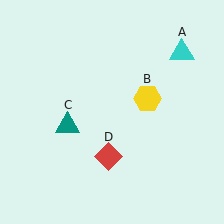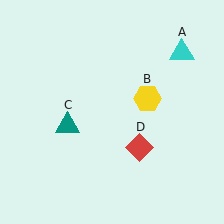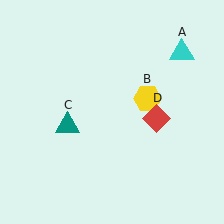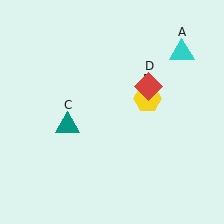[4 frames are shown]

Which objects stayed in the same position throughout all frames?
Cyan triangle (object A) and yellow hexagon (object B) and teal triangle (object C) remained stationary.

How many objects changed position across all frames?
1 object changed position: red diamond (object D).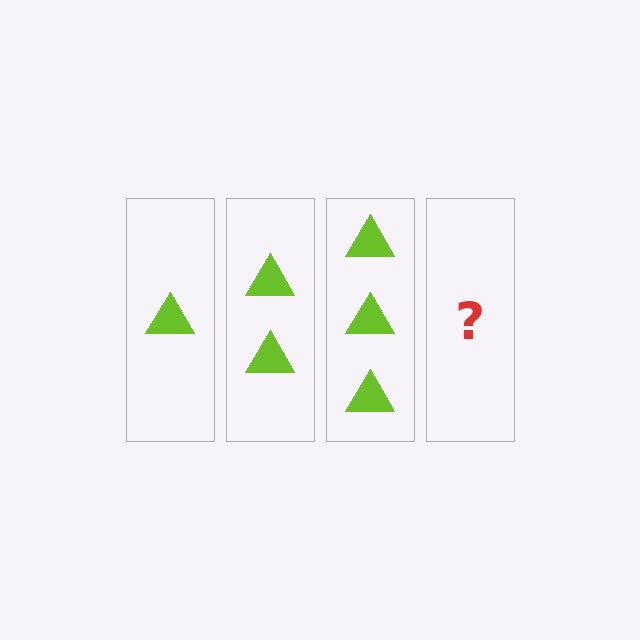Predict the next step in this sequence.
The next step is 4 triangles.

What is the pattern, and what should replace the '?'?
The pattern is that each step adds one more triangle. The '?' should be 4 triangles.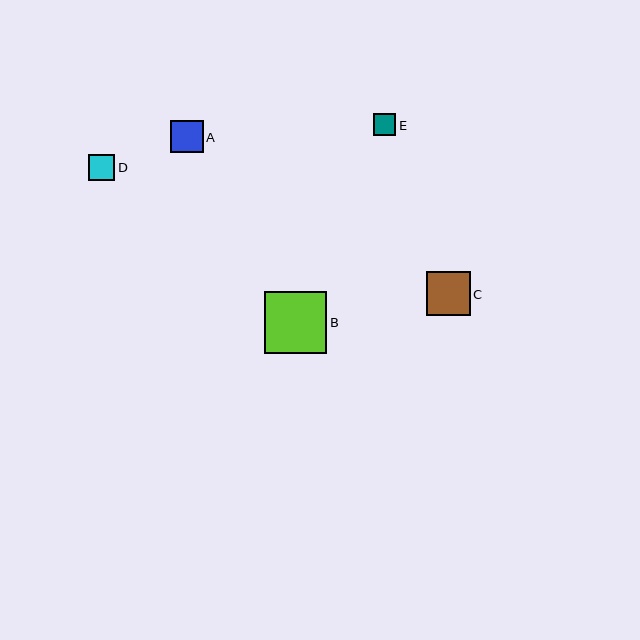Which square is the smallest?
Square E is the smallest with a size of approximately 22 pixels.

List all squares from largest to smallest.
From largest to smallest: B, C, A, D, E.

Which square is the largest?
Square B is the largest with a size of approximately 62 pixels.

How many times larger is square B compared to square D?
Square B is approximately 2.4 times the size of square D.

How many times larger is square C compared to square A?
Square C is approximately 1.4 times the size of square A.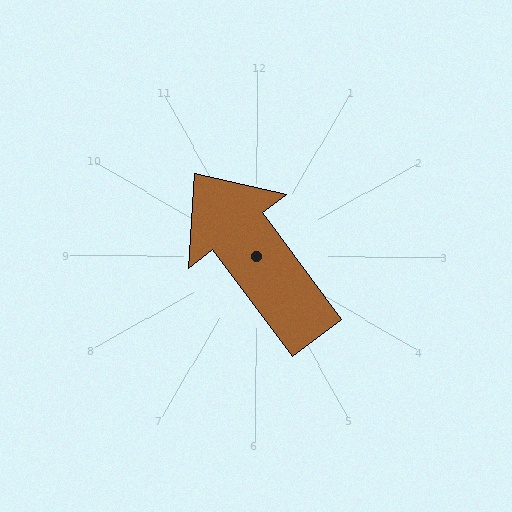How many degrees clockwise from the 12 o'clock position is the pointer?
Approximately 323 degrees.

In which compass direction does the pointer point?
Northwest.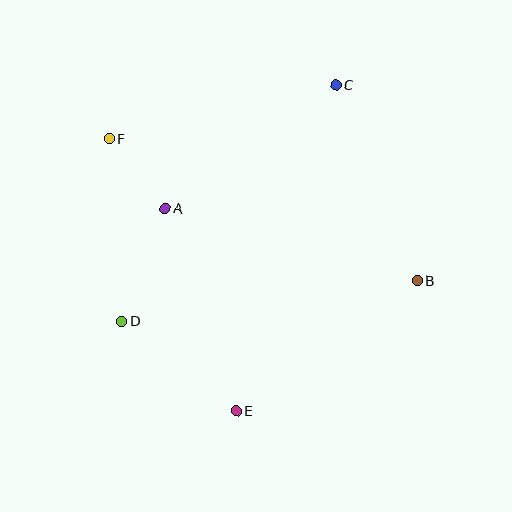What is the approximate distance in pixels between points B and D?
The distance between B and D is approximately 299 pixels.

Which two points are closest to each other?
Points A and F are closest to each other.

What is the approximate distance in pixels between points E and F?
The distance between E and F is approximately 301 pixels.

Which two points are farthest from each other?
Points C and E are farthest from each other.